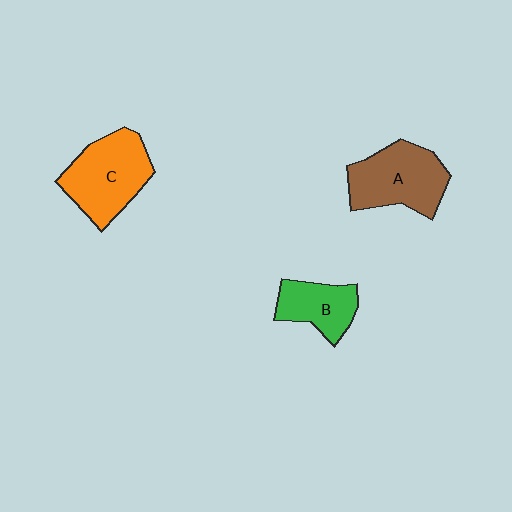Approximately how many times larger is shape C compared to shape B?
Approximately 1.6 times.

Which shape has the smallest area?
Shape B (green).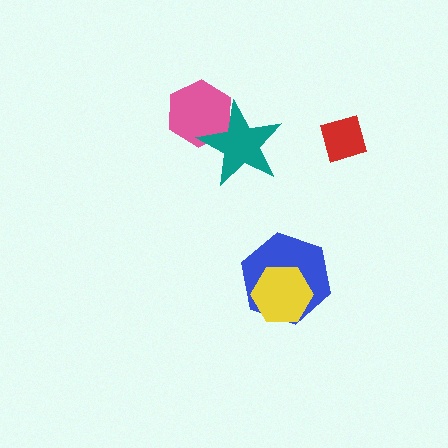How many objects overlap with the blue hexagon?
1 object overlaps with the blue hexagon.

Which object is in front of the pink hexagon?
The teal star is in front of the pink hexagon.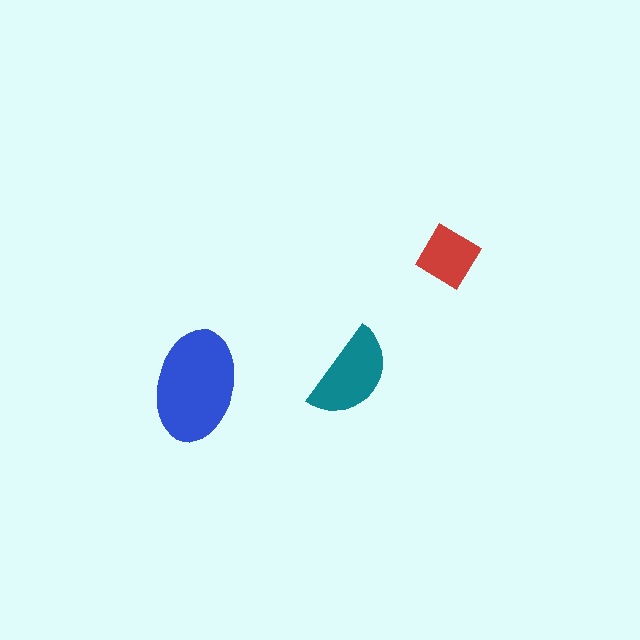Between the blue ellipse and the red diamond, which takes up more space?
The blue ellipse.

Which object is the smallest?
The red diamond.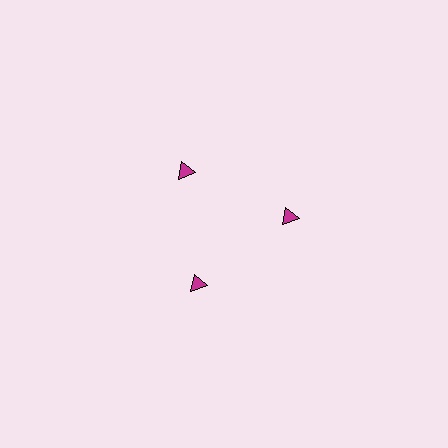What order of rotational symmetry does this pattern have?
This pattern has 3-fold rotational symmetry.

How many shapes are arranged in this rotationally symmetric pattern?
There are 3 shapes, arranged in 3 groups of 1.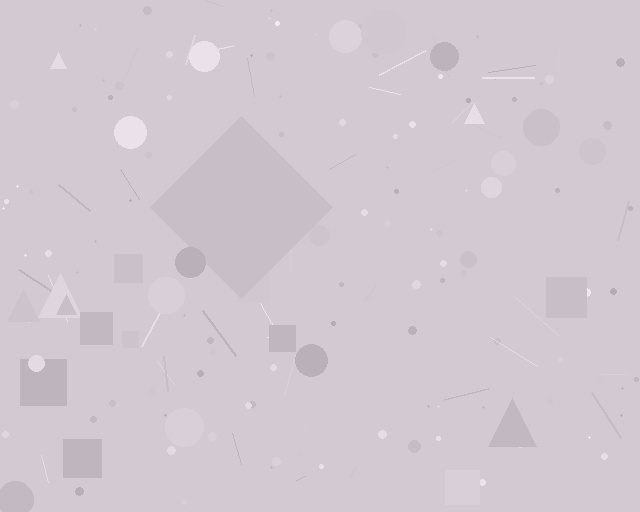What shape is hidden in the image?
A diamond is hidden in the image.